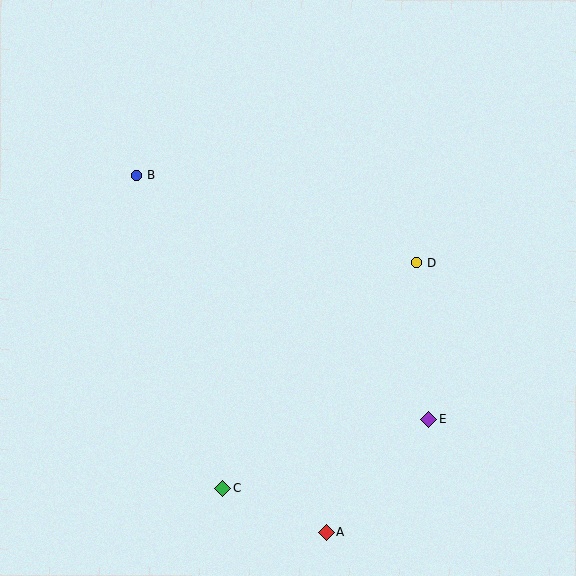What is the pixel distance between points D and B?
The distance between D and B is 294 pixels.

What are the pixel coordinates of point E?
Point E is at (429, 419).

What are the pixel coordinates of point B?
Point B is at (136, 175).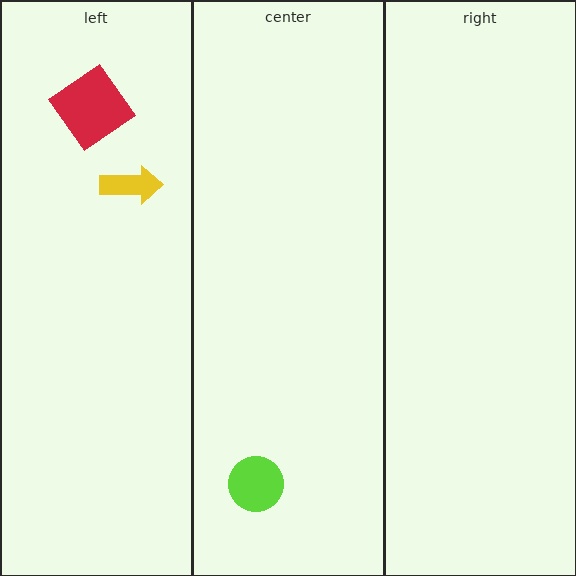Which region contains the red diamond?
The left region.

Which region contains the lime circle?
The center region.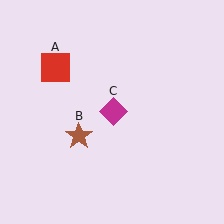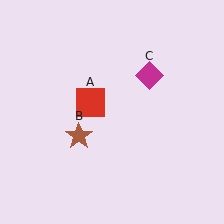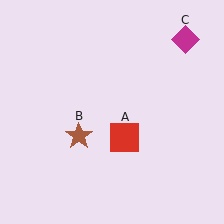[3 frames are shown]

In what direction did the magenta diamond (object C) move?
The magenta diamond (object C) moved up and to the right.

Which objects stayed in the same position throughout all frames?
Brown star (object B) remained stationary.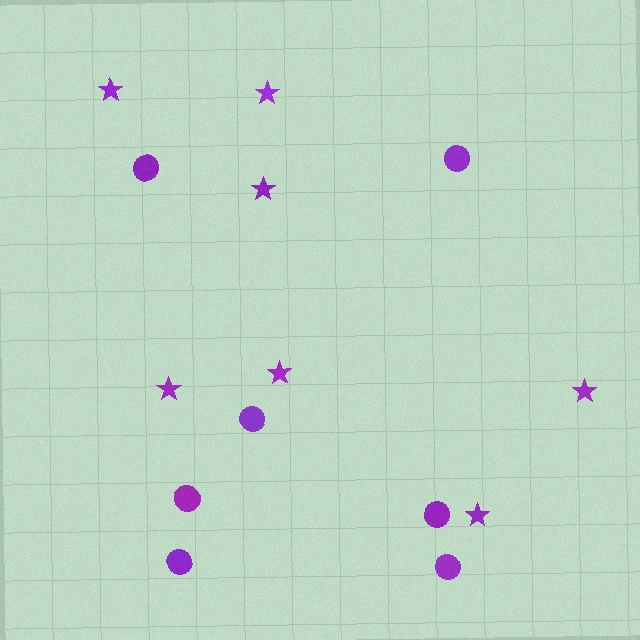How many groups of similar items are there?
There are 2 groups: one group of circles (7) and one group of stars (7).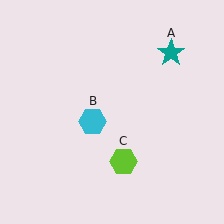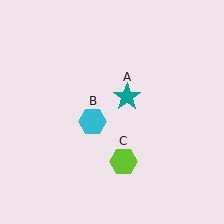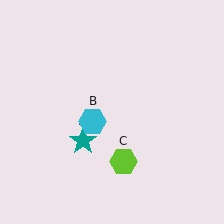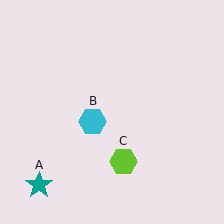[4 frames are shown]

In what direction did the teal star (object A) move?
The teal star (object A) moved down and to the left.